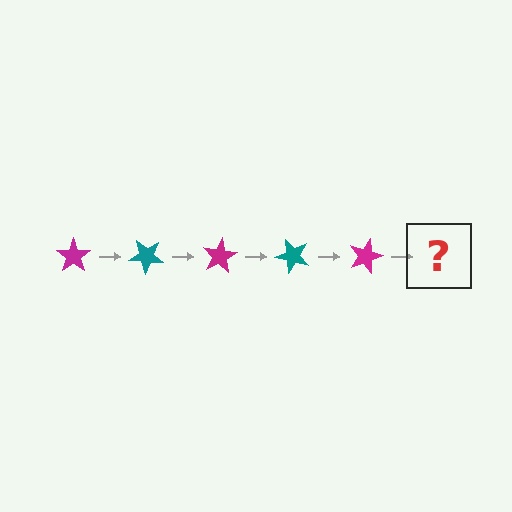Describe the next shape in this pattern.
It should be a teal star, rotated 200 degrees from the start.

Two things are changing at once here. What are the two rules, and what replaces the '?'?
The two rules are that it rotates 40 degrees each step and the color cycles through magenta and teal. The '?' should be a teal star, rotated 200 degrees from the start.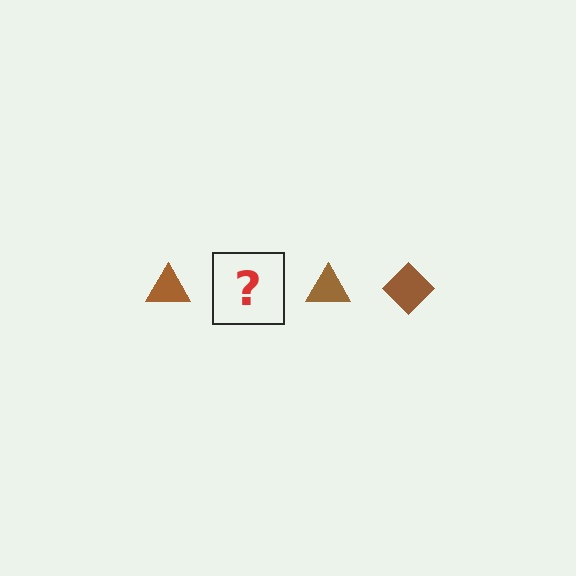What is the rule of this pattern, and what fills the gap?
The rule is that the pattern cycles through triangle, diamond shapes in brown. The gap should be filled with a brown diamond.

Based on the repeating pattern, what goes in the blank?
The blank should be a brown diamond.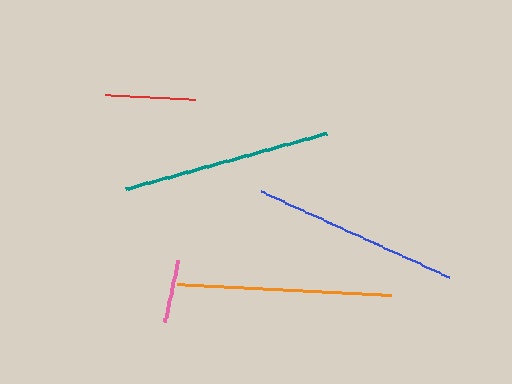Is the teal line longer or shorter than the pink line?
The teal line is longer than the pink line.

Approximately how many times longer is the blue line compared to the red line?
The blue line is approximately 2.3 times the length of the red line.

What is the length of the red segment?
The red segment is approximately 90 pixels long.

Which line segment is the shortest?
The pink line is the shortest at approximately 63 pixels.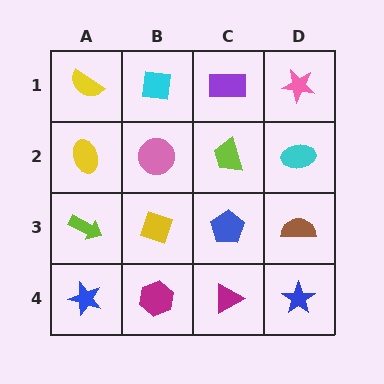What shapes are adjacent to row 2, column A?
A yellow semicircle (row 1, column A), a lime arrow (row 3, column A), a pink circle (row 2, column B).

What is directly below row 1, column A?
A yellow ellipse.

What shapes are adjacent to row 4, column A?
A lime arrow (row 3, column A), a magenta hexagon (row 4, column B).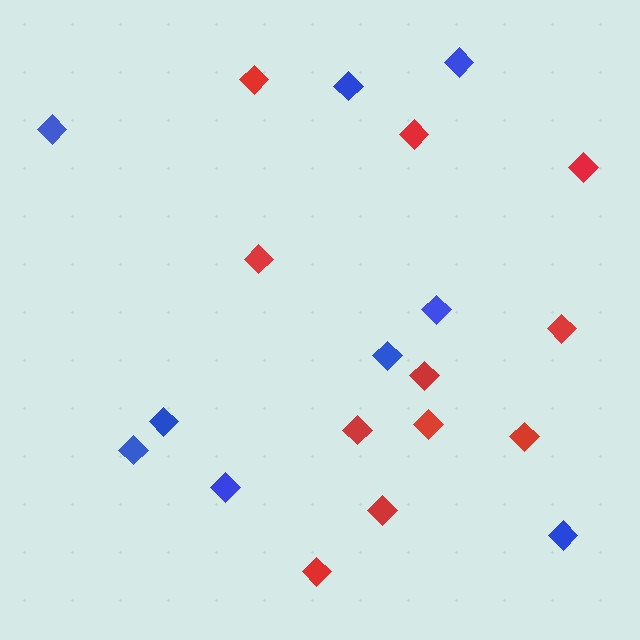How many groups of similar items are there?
There are 2 groups: one group of red diamonds (11) and one group of blue diamonds (9).